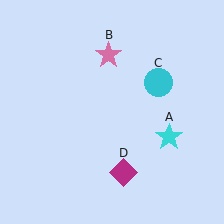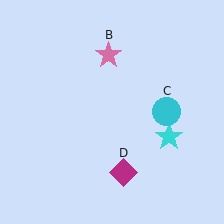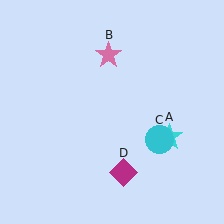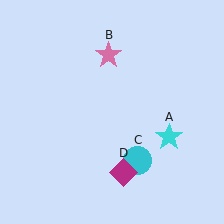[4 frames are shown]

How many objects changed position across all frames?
1 object changed position: cyan circle (object C).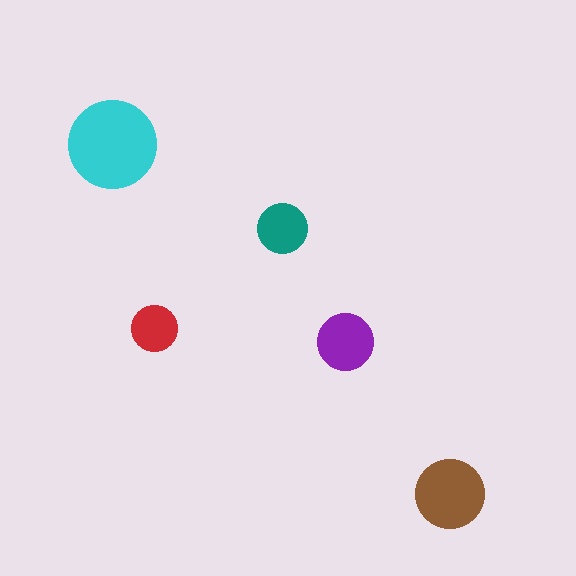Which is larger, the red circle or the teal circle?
The teal one.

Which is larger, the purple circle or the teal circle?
The purple one.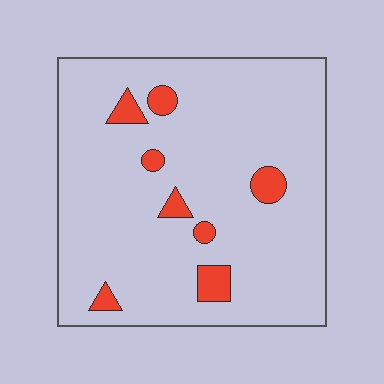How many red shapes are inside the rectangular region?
8.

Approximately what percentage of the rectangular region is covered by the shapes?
Approximately 10%.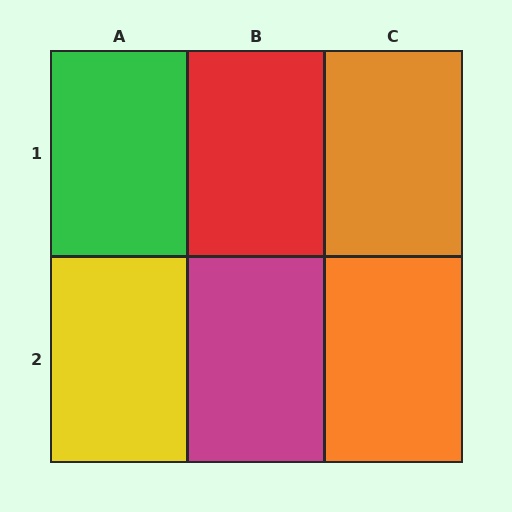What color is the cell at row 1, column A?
Green.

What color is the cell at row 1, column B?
Red.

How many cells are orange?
2 cells are orange.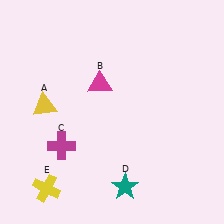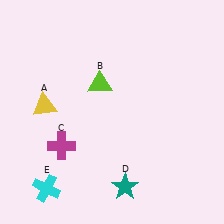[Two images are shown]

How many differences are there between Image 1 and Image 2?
There are 2 differences between the two images.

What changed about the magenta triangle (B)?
In Image 1, B is magenta. In Image 2, it changed to lime.